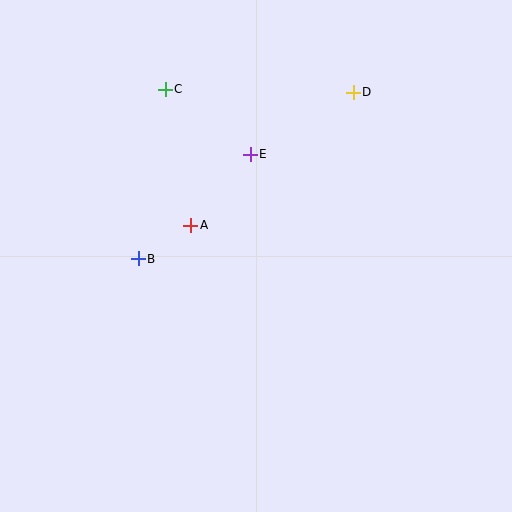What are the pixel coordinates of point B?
Point B is at (138, 259).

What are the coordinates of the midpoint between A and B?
The midpoint between A and B is at (164, 242).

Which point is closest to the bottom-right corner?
Point A is closest to the bottom-right corner.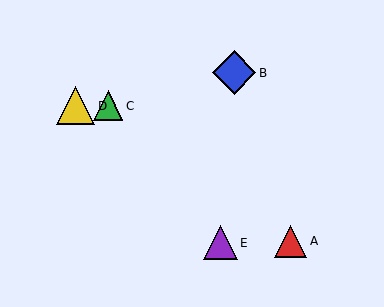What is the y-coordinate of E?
Object E is at y≈243.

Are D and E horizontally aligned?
No, D is at y≈106 and E is at y≈243.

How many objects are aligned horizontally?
2 objects (C, D) are aligned horizontally.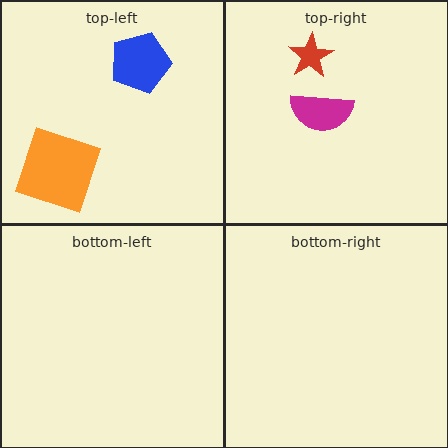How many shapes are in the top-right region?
2.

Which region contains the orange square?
The top-left region.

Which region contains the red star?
The top-right region.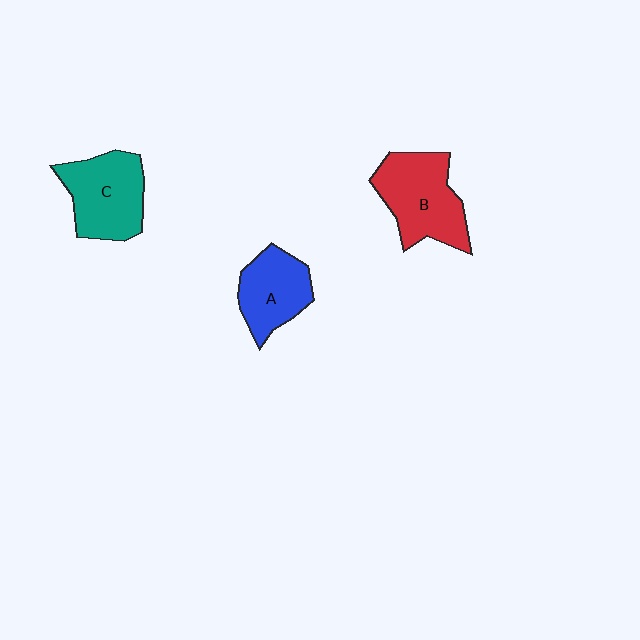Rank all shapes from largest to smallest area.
From largest to smallest: B (red), C (teal), A (blue).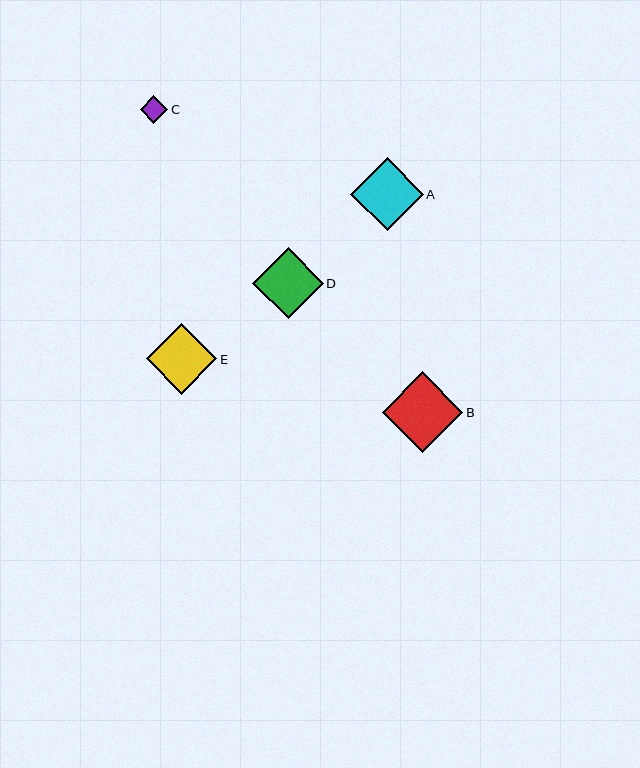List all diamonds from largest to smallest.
From largest to smallest: B, A, E, D, C.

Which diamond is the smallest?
Diamond C is the smallest with a size of approximately 27 pixels.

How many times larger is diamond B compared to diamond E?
Diamond B is approximately 1.1 times the size of diamond E.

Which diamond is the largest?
Diamond B is the largest with a size of approximately 81 pixels.